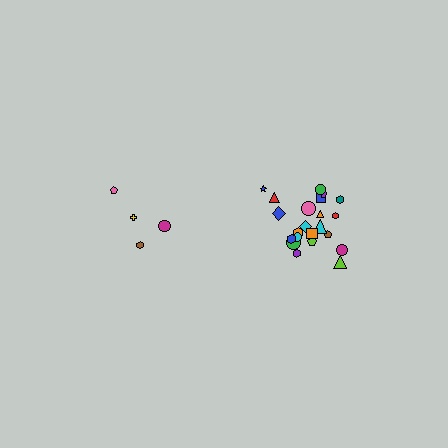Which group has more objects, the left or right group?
The right group.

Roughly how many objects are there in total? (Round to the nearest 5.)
Roughly 25 objects in total.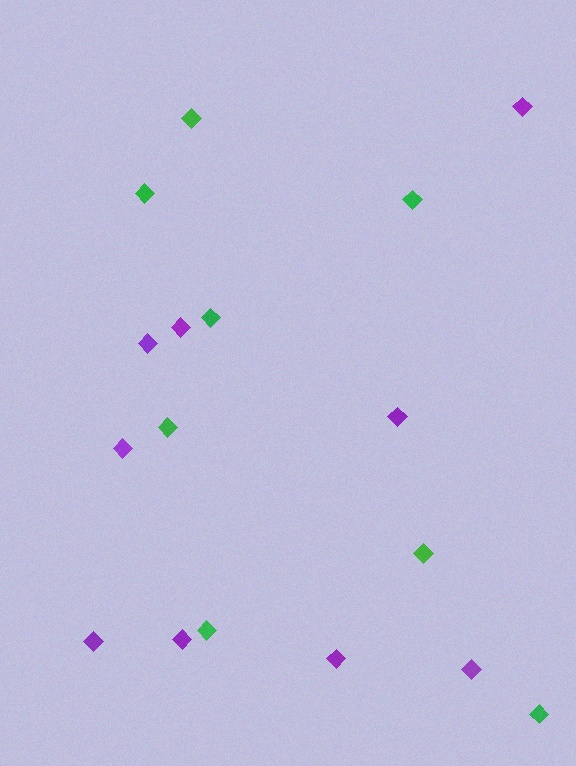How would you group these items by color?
There are 2 groups: one group of green diamonds (8) and one group of purple diamonds (9).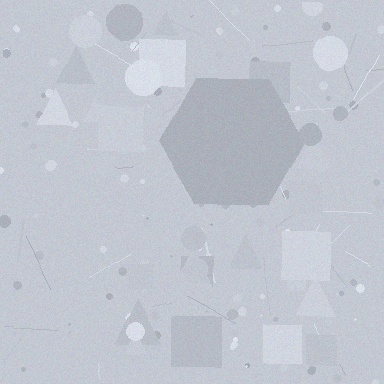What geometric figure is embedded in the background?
A hexagon is embedded in the background.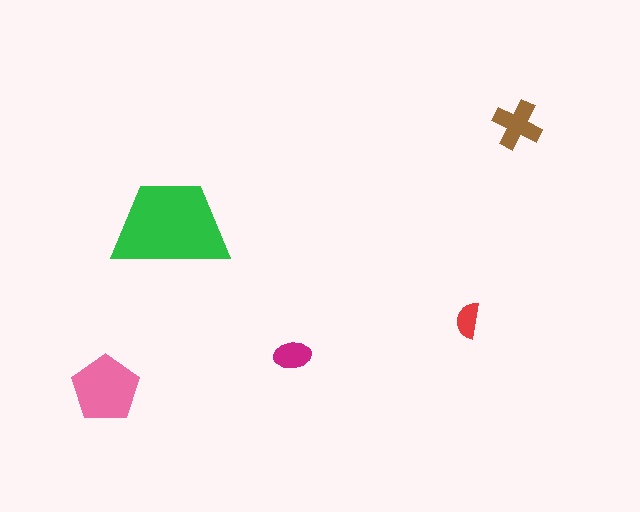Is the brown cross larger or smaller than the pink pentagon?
Smaller.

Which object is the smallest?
The red semicircle.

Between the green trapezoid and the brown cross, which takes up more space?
The green trapezoid.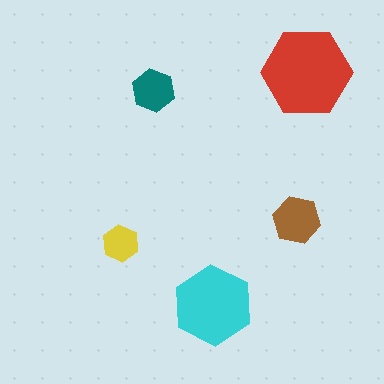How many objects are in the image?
There are 5 objects in the image.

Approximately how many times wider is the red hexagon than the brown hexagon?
About 2 times wider.